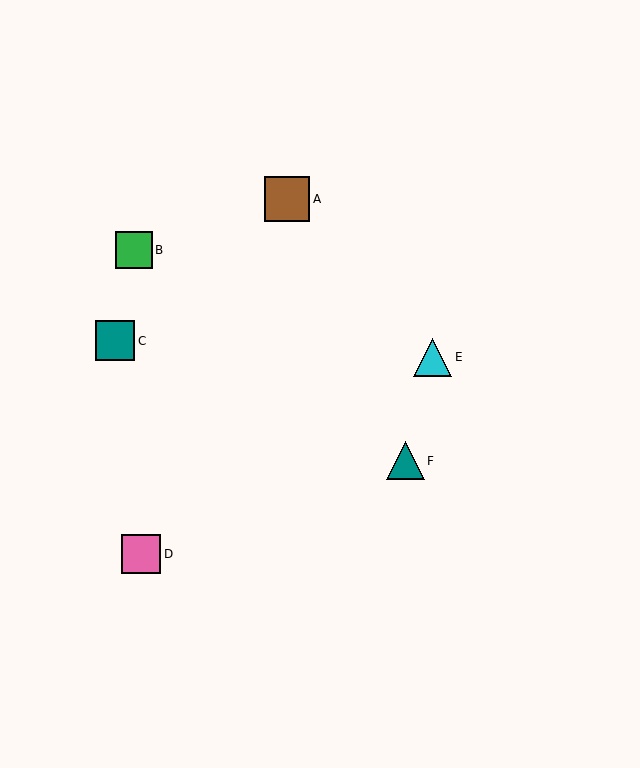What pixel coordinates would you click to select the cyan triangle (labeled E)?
Click at (433, 357) to select the cyan triangle E.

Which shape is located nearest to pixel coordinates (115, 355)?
The teal square (labeled C) at (115, 341) is nearest to that location.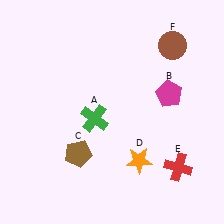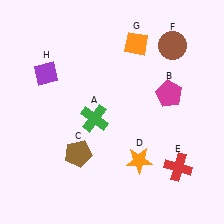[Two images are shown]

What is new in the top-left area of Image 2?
A purple diamond (H) was added in the top-left area of Image 2.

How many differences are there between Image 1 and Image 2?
There are 2 differences between the two images.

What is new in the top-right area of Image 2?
An orange diamond (G) was added in the top-right area of Image 2.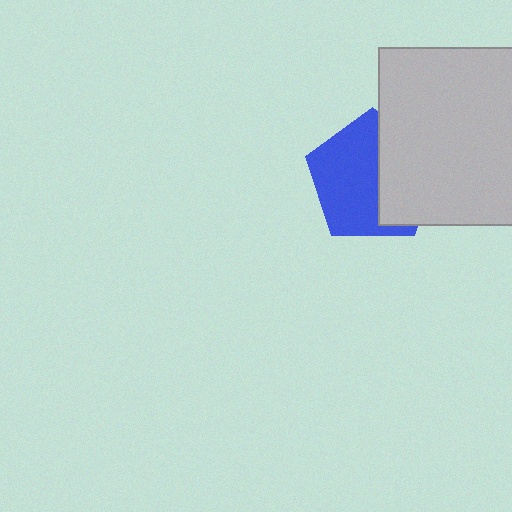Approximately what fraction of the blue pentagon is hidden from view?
Roughly 42% of the blue pentagon is hidden behind the light gray square.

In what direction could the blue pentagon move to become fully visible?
The blue pentagon could move left. That would shift it out from behind the light gray square entirely.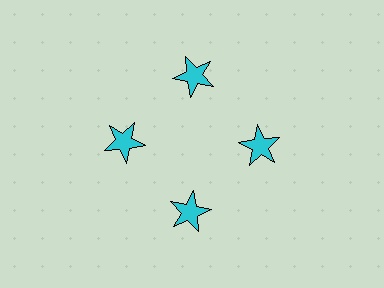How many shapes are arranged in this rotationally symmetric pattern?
There are 4 shapes, arranged in 4 groups of 1.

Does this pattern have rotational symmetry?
Yes, this pattern has 4-fold rotational symmetry. It looks the same after rotating 90 degrees around the center.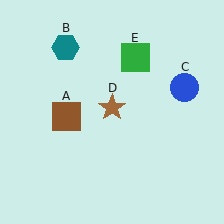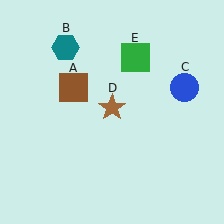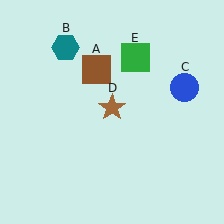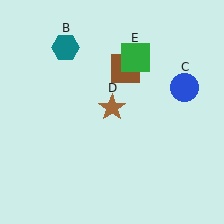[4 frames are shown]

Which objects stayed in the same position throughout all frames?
Teal hexagon (object B) and blue circle (object C) and brown star (object D) and green square (object E) remained stationary.